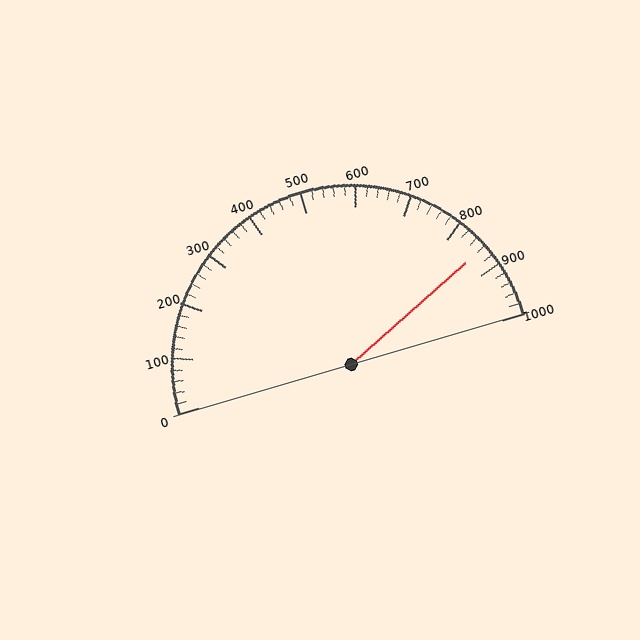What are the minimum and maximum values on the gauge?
The gauge ranges from 0 to 1000.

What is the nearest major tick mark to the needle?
The nearest major tick mark is 900.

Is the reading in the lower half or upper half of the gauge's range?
The reading is in the upper half of the range (0 to 1000).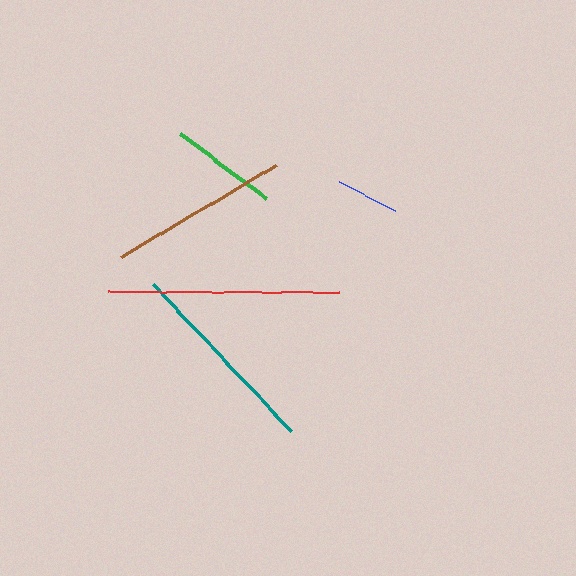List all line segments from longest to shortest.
From longest to shortest: red, teal, brown, green, blue.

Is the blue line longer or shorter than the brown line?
The brown line is longer than the blue line.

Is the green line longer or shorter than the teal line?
The teal line is longer than the green line.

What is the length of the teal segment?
The teal segment is approximately 202 pixels long.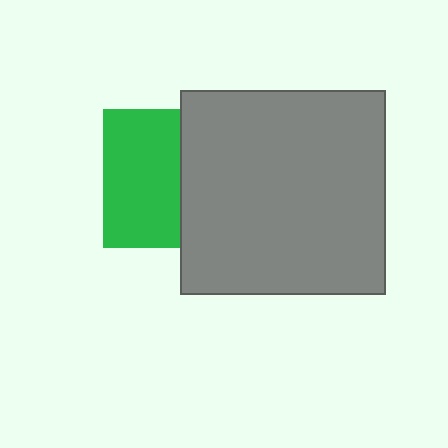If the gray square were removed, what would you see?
You would see the complete green square.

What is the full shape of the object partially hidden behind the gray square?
The partially hidden object is a green square.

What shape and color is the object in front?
The object in front is a gray square.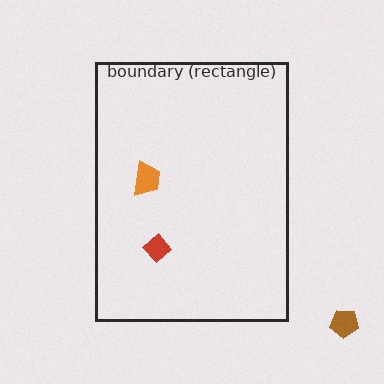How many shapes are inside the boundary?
2 inside, 1 outside.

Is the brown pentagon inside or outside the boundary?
Outside.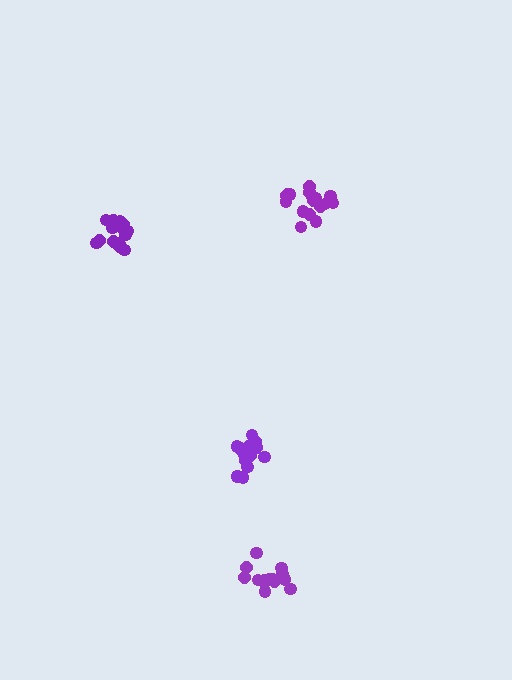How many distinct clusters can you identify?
There are 4 distinct clusters.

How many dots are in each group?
Group 1: 18 dots, Group 2: 21 dots, Group 3: 15 dots, Group 4: 15 dots (69 total).